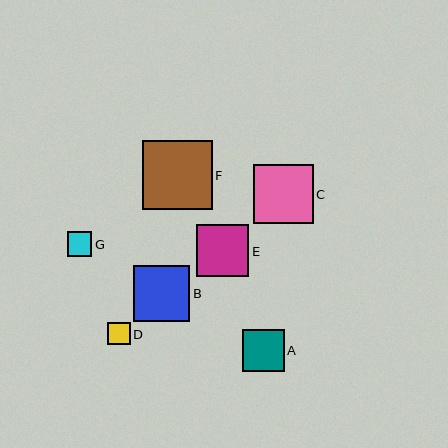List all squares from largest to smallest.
From largest to smallest: F, C, B, E, A, G, D.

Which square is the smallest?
Square D is the smallest with a size of approximately 22 pixels.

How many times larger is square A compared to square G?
Square A is approximately 1.7 times the size of square G.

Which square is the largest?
Square F is the largest with a size of approximately 69 pixels.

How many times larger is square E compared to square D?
Square E is approximately 2.4 times the size of square D.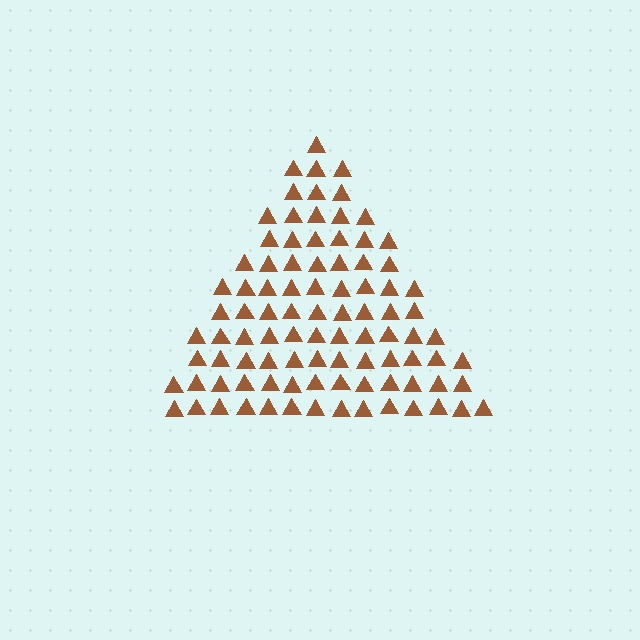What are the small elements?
The small elements are triangles.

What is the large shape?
The large shape is a triangle.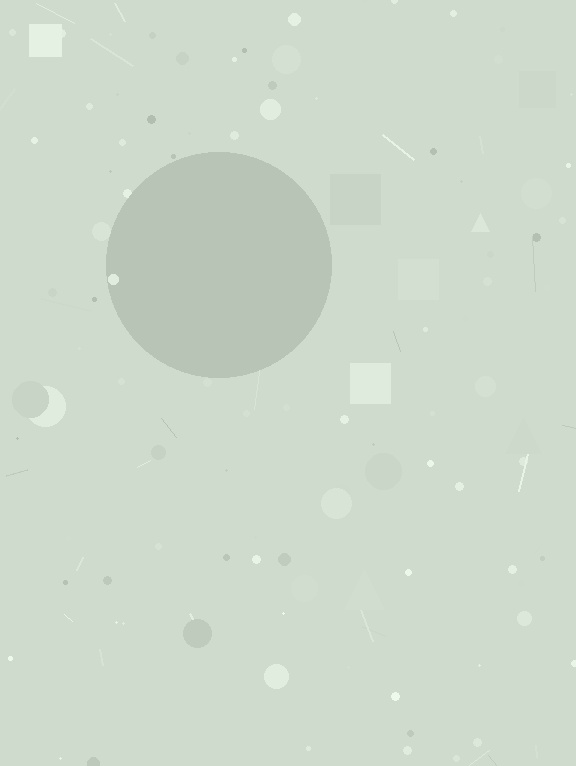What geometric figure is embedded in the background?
A circle is embedded in the background.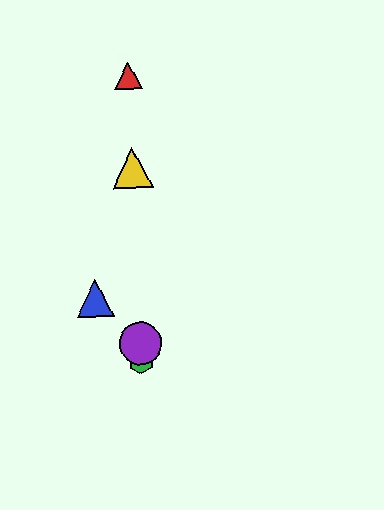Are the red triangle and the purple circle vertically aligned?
Yes, both are at x≈128.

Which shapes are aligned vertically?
The red triangle, the green hexagon, the yellow triangle, the purple circle are aligned vertically.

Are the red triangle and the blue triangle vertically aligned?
No, the red triangle is at x≈128 and the blue triangle is at x≈95.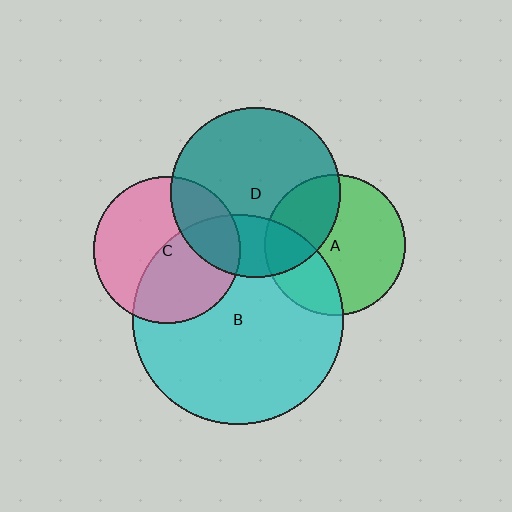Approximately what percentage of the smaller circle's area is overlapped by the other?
Approximately 45%.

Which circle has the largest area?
Circle B (cyan).